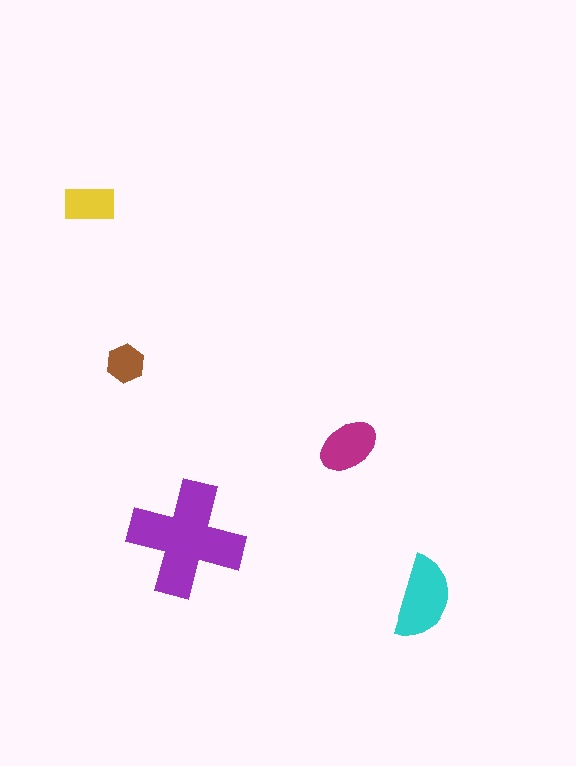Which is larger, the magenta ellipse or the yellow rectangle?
The magenta ellipse.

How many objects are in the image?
There are 5 objects in the image.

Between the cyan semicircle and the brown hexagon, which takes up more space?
The cyan semicircle.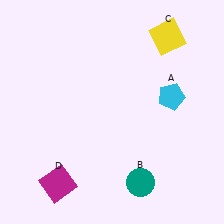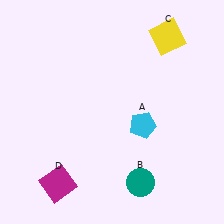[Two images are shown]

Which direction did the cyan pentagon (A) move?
The cyan pentagon (A) moved down.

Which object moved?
The cyan pentagon (A) moved down.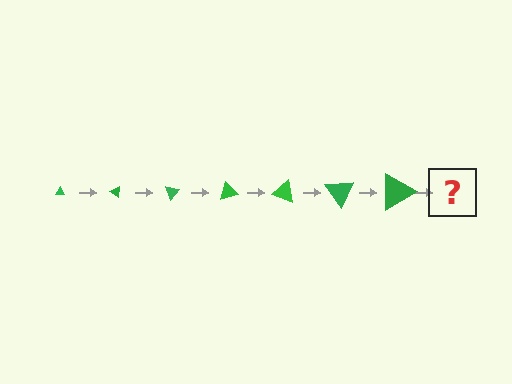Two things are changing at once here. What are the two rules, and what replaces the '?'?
The two rules are that the triangle grows larger each step and it rotates 35 degrees each step. The '?' should be a triangle, larger than the previous one and rotated 245 degrees from the start.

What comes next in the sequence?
The next element should be a triangle, larger than the previous one and rotated 245 degrees from the start.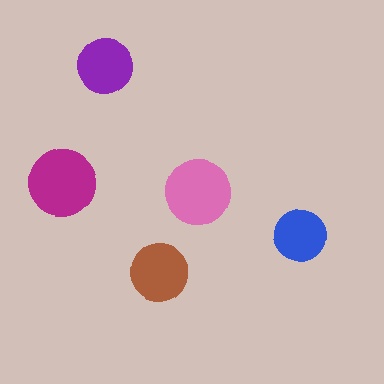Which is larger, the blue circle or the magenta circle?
The magenta one.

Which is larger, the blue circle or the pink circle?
The pink one.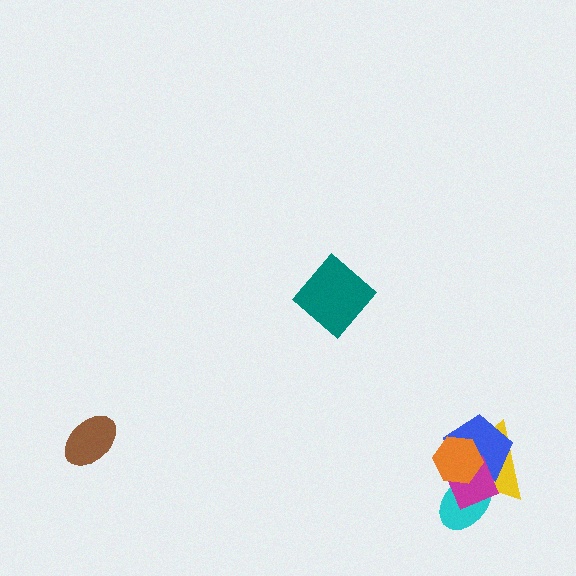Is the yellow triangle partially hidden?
Yes, it is partially covered by another shape.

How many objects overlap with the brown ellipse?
0 objects overlap with the brown ellipse.